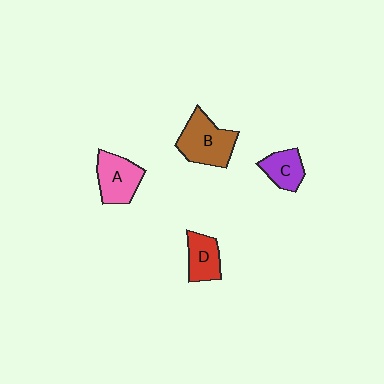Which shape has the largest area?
Shape B (brown).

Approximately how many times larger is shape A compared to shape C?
Approximately 1.4 times.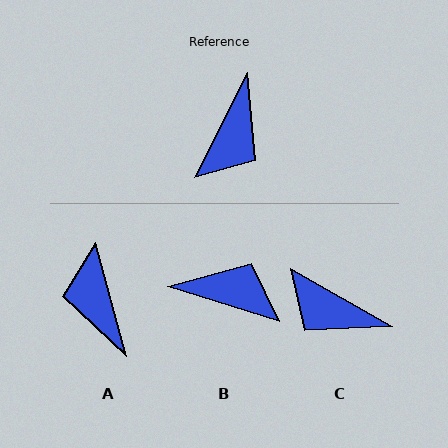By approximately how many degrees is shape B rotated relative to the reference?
Approximately 99 degrees counter-clockwise.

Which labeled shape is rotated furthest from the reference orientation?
A, about 138 degrees away.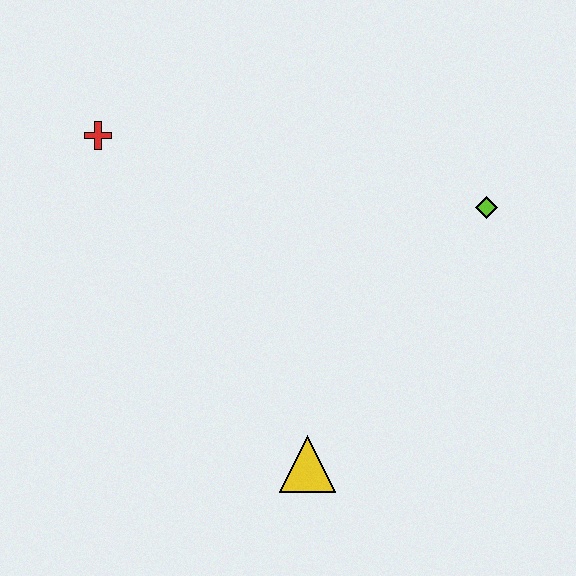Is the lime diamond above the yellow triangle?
Yes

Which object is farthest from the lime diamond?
The red cross is farthest from the lime diamond.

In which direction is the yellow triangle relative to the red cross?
The yellow triangle is below the red cross.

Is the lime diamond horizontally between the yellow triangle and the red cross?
No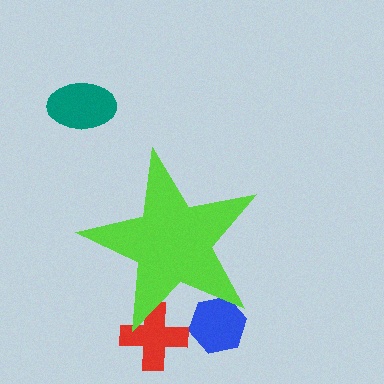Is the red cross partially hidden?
Yes, the red cross is partially hidden behind the lime star.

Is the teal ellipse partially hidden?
No, the teal ellipse is fully visible.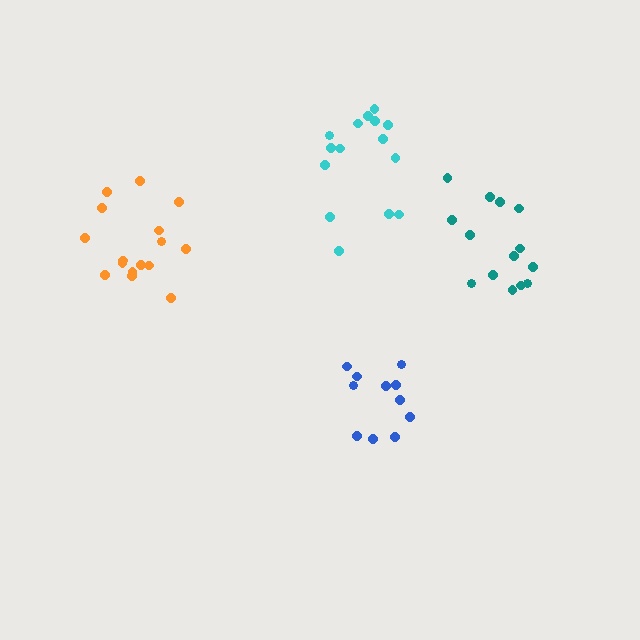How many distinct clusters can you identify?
There are 4 distinct clusters.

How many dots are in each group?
Group 1: 15 dots, Group 2: 14 dots, Group 3: 16 dots, Group 4: 11 dots (56 total).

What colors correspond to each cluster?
The clusters are colored: cyan, teal, orange, blue.